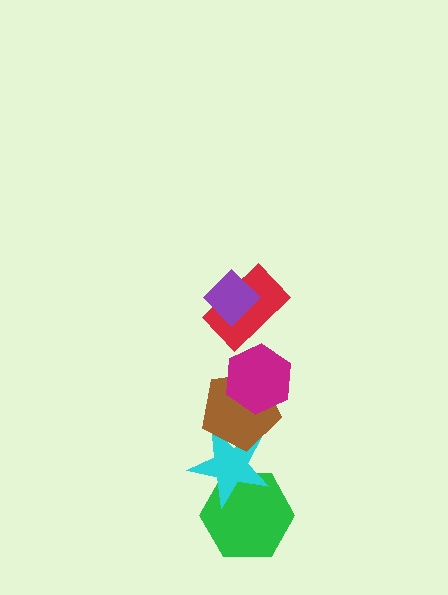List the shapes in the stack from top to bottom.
From top to bottom: the purple diamond, the red rectangle, the magenta hexagon, the brown pentagon, the cyan star, the green hexagon.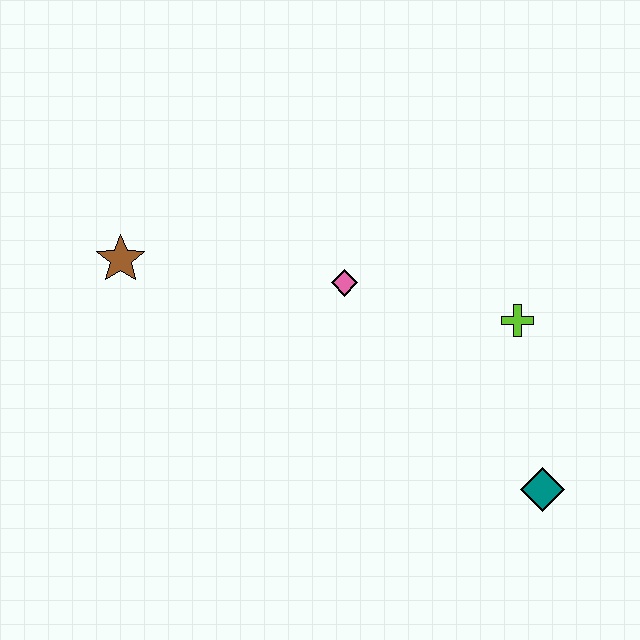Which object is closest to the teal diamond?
The lime cross is closest to the teal diamond.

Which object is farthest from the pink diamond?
The teal diamond is farthest from the pink diamond.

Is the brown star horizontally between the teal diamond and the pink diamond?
No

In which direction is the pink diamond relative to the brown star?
The pink diamond is to the right of the brown star.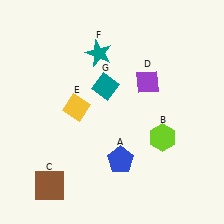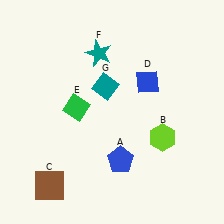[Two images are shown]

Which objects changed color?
D changed from purple to blue. E changed from yellow to green.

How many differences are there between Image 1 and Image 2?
There are 2 differences between the two images.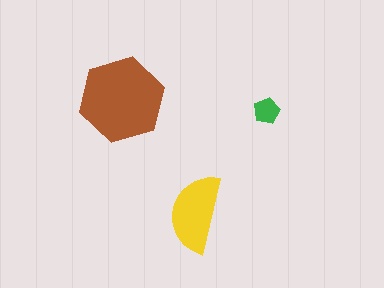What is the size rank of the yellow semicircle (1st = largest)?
2nd.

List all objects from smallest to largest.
The green pentagon, the yellow semicircle, the brown hexagon.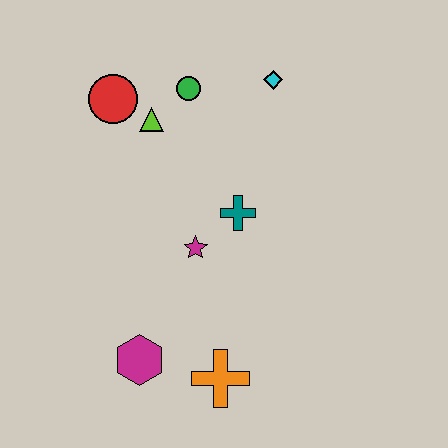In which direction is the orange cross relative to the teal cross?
The orange cross is below the teal cross.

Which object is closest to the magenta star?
The teal cross is closest to the magenta star.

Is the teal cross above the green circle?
No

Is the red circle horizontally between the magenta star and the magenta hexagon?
No